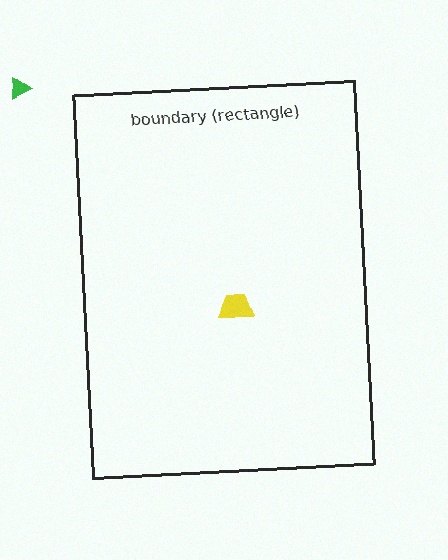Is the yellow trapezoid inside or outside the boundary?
Inside.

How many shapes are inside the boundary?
1 inside, 1 outside.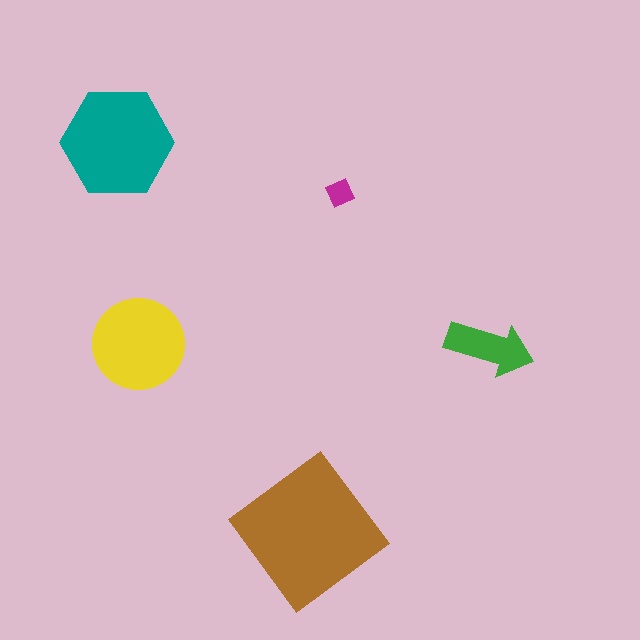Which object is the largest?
The brown diamond.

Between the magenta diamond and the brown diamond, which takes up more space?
The brown diamond.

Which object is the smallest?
The magenta diamond.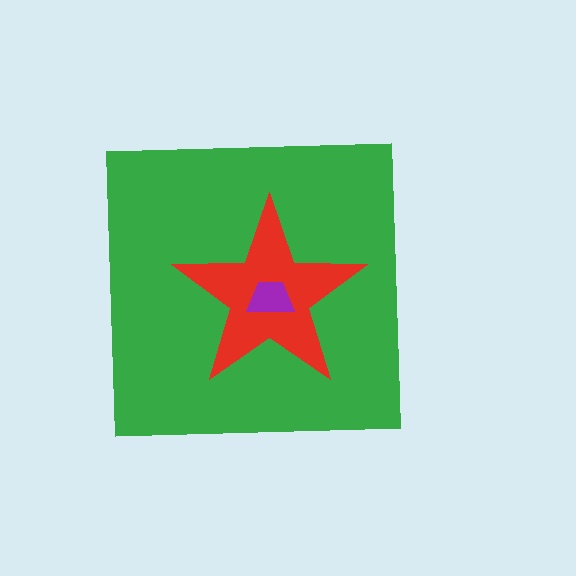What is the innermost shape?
The purple trapezoid.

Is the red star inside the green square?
Yes.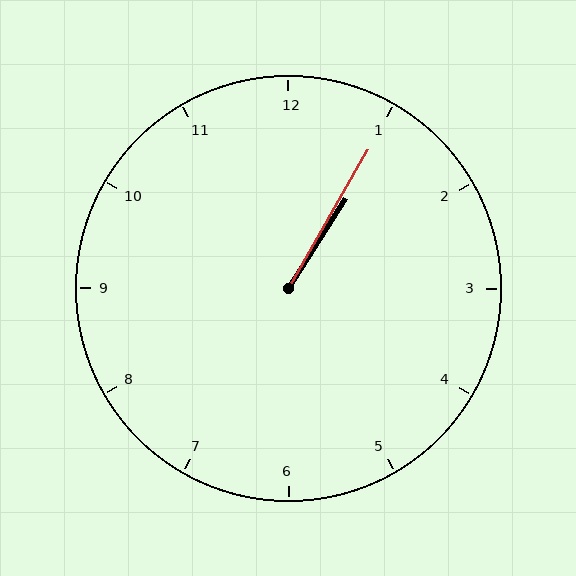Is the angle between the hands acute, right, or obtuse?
It is acute.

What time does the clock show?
1:05.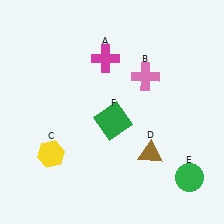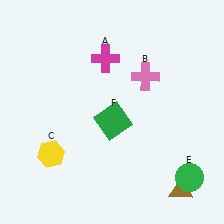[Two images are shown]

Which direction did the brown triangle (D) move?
The brown triangle (D) moved down.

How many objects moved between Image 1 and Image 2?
1 object moved between the two images.